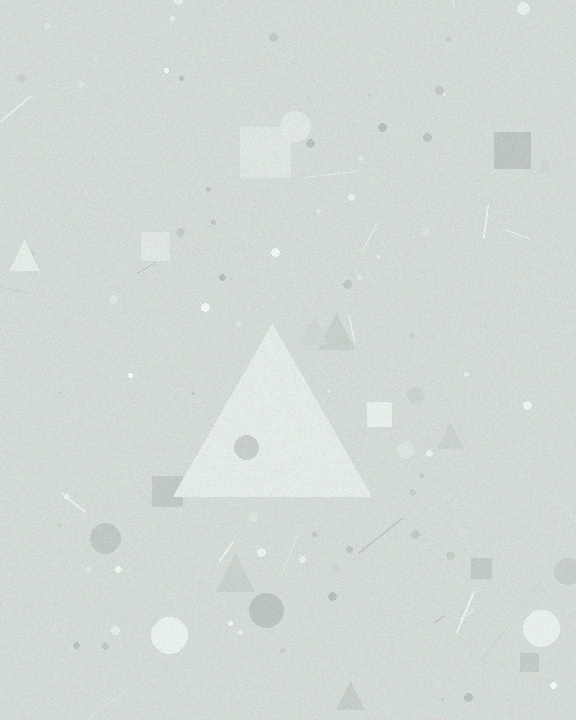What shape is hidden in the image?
A triangle is hidden in the image.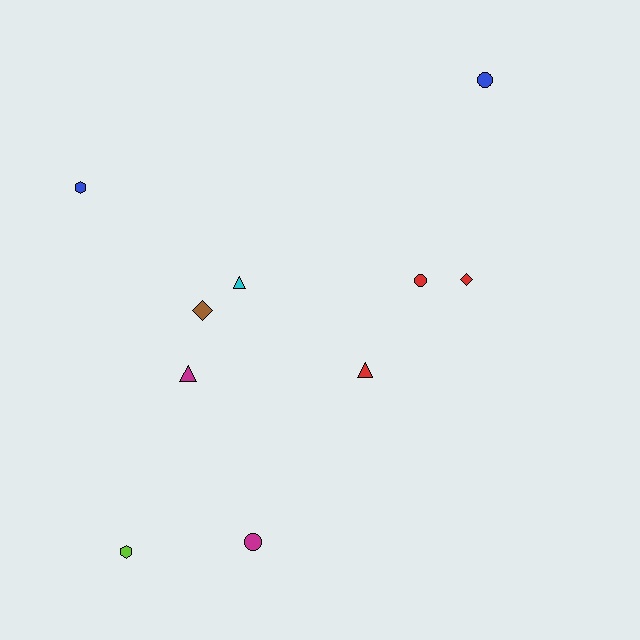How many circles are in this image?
There are 3 circles.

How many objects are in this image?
There are 10 objects.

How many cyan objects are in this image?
There is 1 cyan object.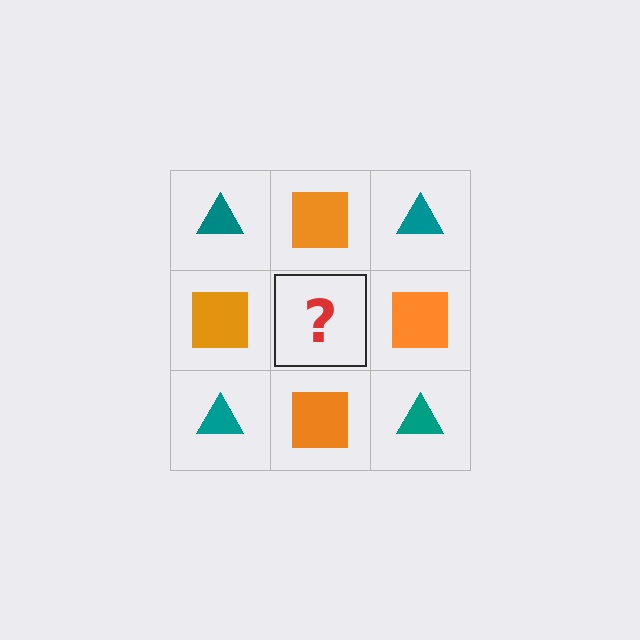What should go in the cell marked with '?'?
The missing cell should contain a teal triangle.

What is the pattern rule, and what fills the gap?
The rule is that it alternates teal triangle and orange square in a checkerboard pattern. The gap should be filled with a teal triangle.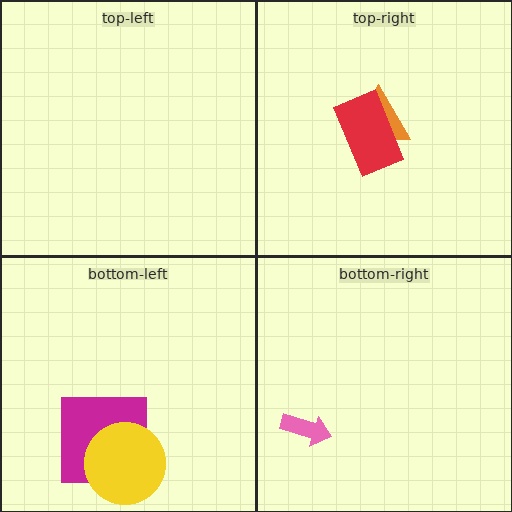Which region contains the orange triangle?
The top-right region.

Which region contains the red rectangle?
The top-right region.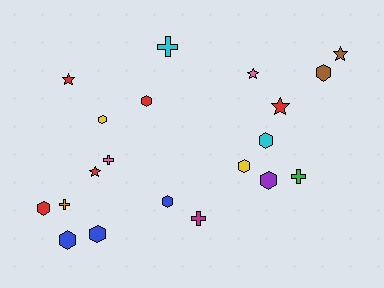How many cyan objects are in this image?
There are 2 cyan objects.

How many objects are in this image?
There are 20 objects.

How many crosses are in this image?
There are 5 crosses.